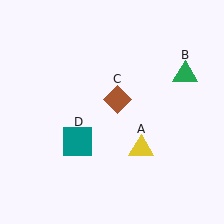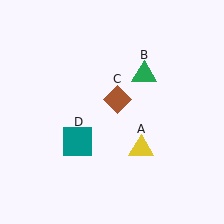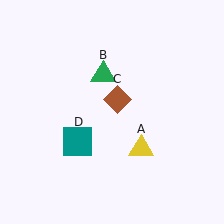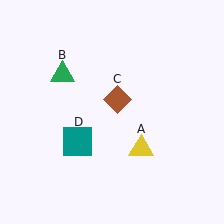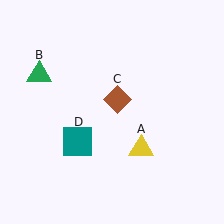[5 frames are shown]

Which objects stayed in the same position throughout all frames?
Yellow triangle (object A) and brown diamond (object C) and teal square (object D) remained stationary.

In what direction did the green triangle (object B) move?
The green triangle (object B) moved left.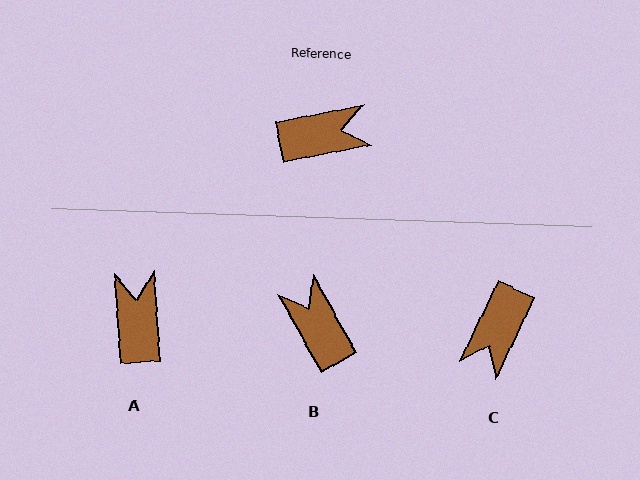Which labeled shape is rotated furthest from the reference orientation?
C, about 126 degrees away.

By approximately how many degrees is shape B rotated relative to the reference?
Approximately 108 degrees counter-clockwise.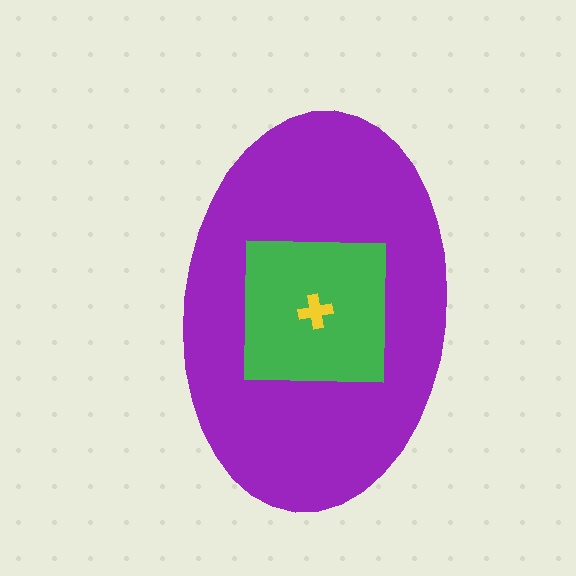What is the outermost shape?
The purple ellipse.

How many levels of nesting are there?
3.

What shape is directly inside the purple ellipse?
The green square.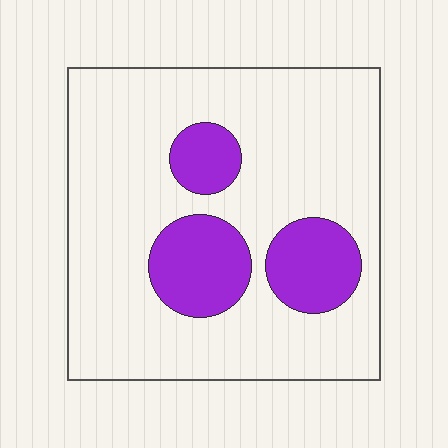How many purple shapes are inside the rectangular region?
3.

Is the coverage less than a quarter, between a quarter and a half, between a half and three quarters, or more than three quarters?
Less than a quarter.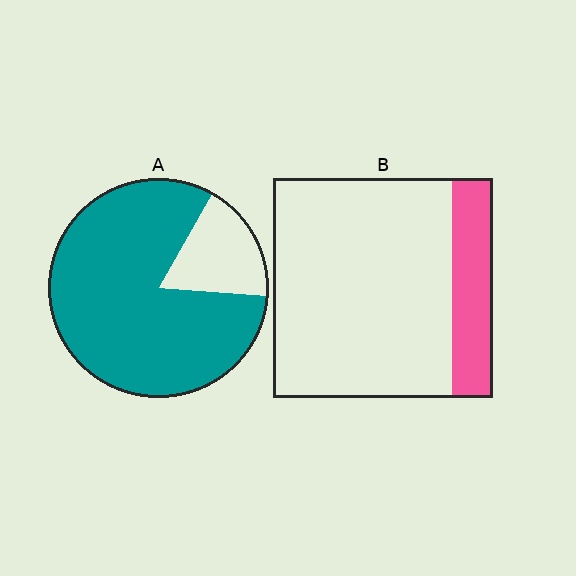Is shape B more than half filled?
No.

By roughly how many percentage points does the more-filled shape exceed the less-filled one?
By roughly 65 percentage points (A over B).